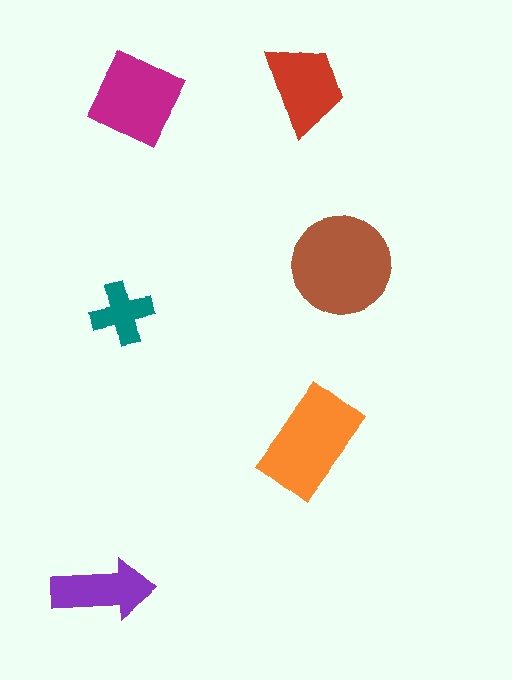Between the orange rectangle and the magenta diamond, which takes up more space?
The orange rectangle.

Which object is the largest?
The brown circle.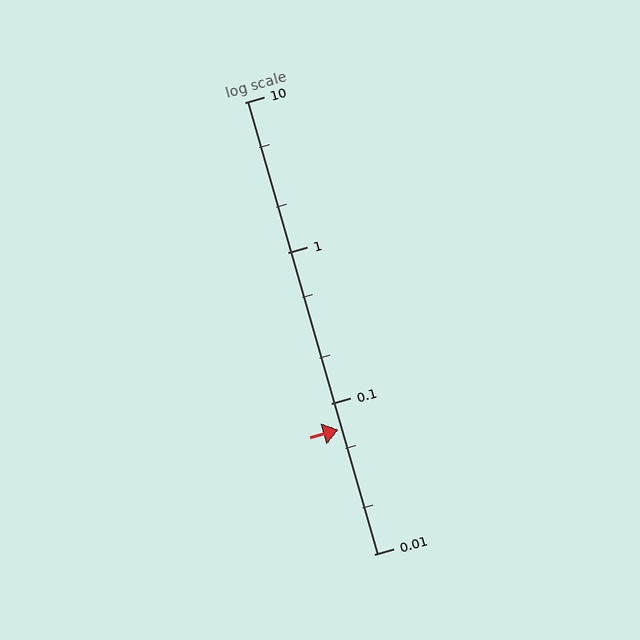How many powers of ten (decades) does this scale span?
The scale spans 3 decades, from 0.01 to 10.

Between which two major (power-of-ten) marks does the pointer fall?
The pointer is between 0.01 and 0.1.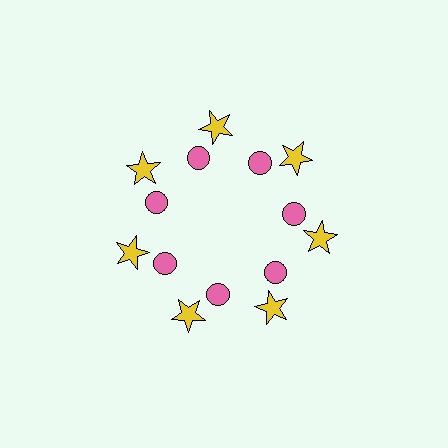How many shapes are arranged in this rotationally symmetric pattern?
There are 14 shapes, arranged in 7 groups of 2.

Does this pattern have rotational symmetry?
Yes, this pattern has 7-fold rotational symmetry. It looks the same after rotating 51 degrees around the center.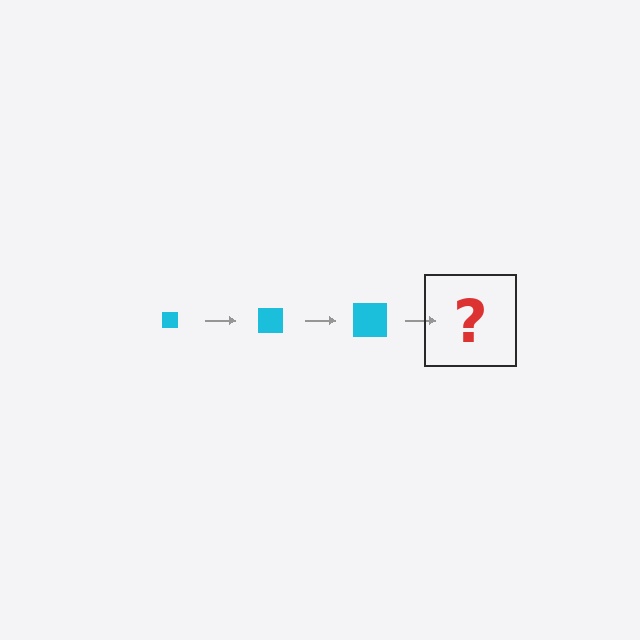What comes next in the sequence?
The next element should be a cyan square, larger than the previous one.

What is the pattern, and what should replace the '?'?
The pattern is that the square gets progressively larger each step. The '?' should be a cyan square, larger than the previous one.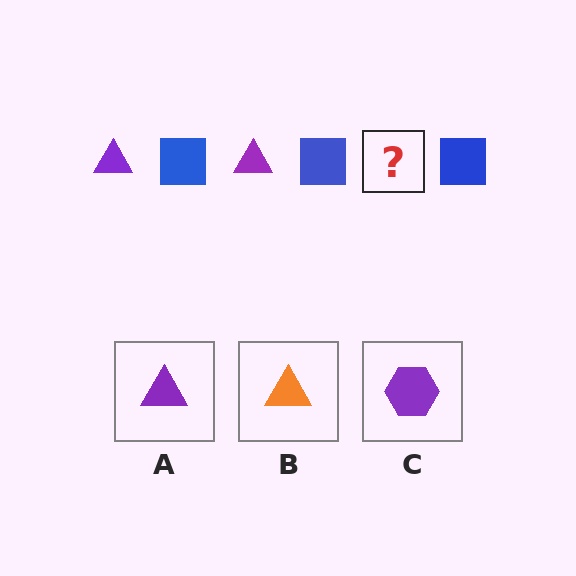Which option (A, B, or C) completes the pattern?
A.